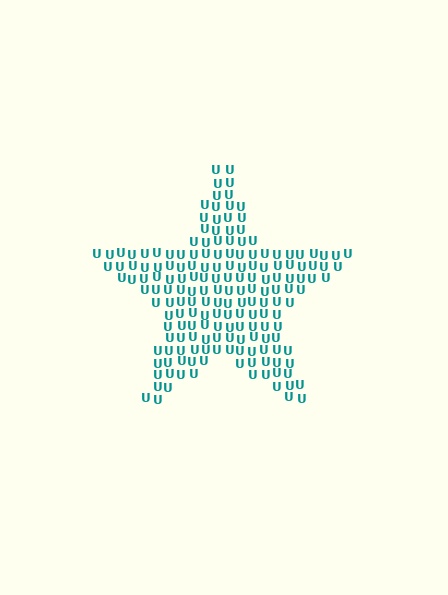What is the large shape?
The large shape is a star.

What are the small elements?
The small elements are letter U's.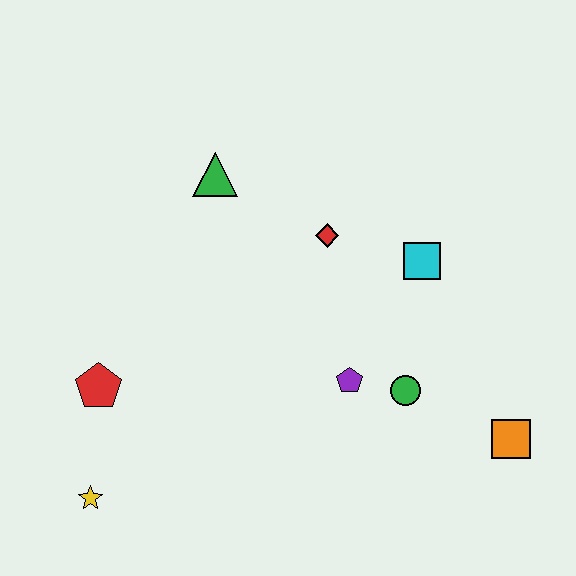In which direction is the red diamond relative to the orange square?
The red diamond is above the orange square.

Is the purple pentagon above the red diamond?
No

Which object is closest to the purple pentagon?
The green circle is closest to the purple pentagon.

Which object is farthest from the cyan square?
The yellow star is farthest from the cyan square.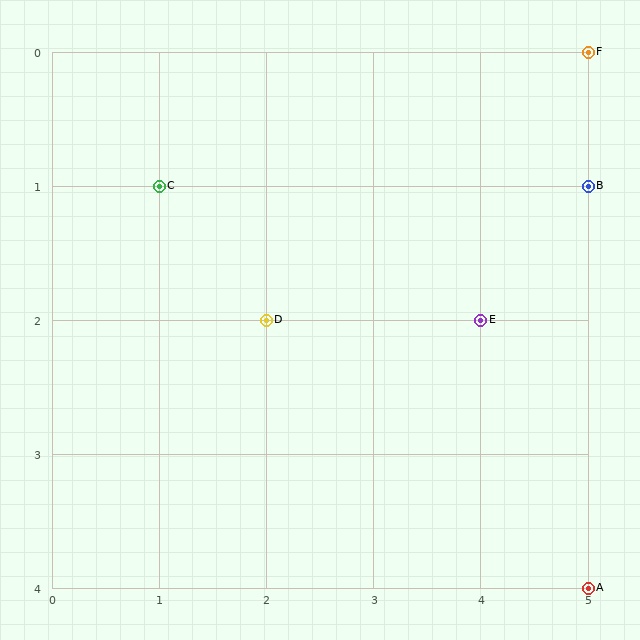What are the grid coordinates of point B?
Point B is at grid coordinates (5, 1).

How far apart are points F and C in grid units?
Points F and C are 4 columns and 1 row apart (about 4.1 grid units diagonally).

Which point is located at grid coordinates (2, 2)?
Point D is at (2, 2).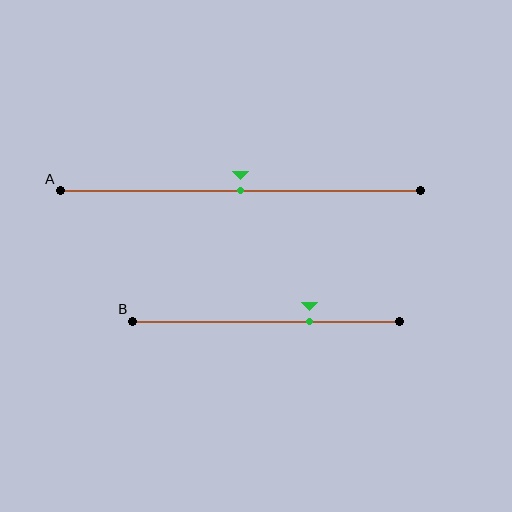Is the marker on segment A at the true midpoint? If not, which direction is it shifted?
Yes, the marker on segment A is at the true midpoint.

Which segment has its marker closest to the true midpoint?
Segment A has its marker closest to the true midpoint.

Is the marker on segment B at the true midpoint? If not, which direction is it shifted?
No, the marker on segment B is shifted to the right by about 16% of the segment length.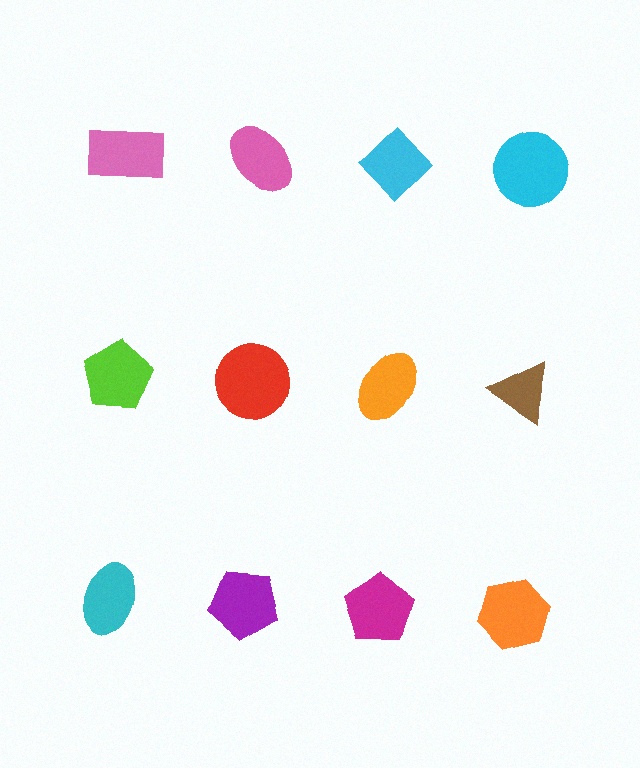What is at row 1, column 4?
A cyan circle.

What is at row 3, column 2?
A purple pentagon.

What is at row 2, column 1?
A lime pentagon.